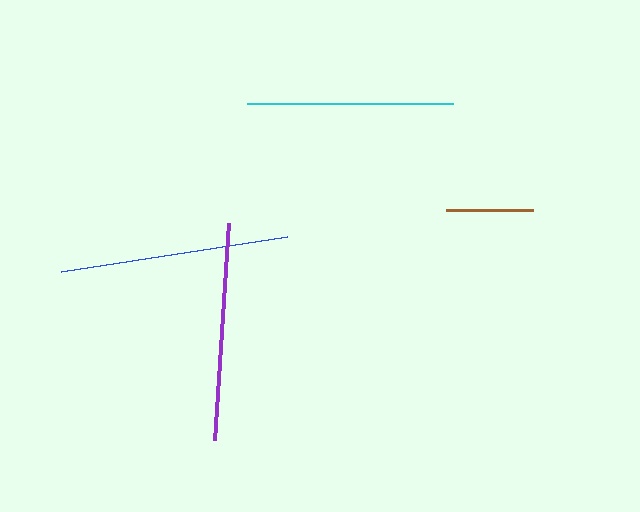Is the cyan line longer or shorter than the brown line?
The cyan line is longer than the brown line.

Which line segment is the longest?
The blue line is the longest at approximately 228 pixels.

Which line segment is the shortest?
The brown line is the shortest at approximately 87 pixels.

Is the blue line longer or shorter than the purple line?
The blue line is longer than the purple line.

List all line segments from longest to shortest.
From longest to shortest: blue, purple, cyan, brown.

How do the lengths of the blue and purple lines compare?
The blue and purple lines are approximately the same length.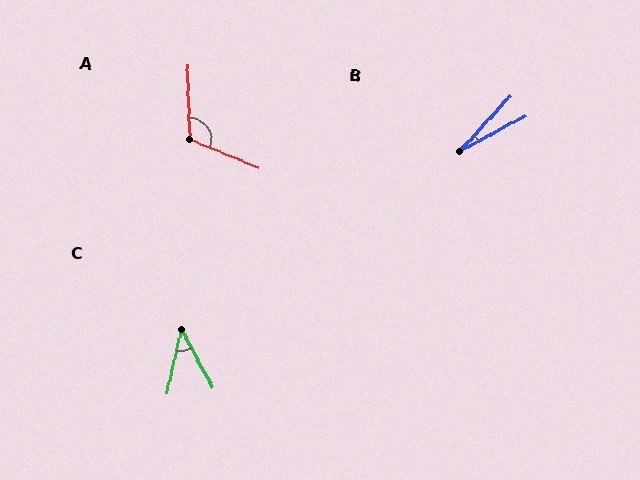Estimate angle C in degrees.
Approximately 41 degrees.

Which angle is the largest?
A, at approximately 114 degrees.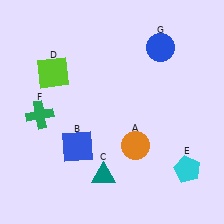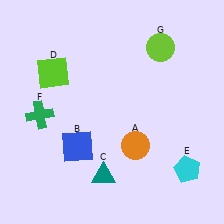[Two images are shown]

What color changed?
The circle (G) changed from blue in Image 1 to lime in Image 2.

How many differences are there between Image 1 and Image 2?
There is 1 difference between the two images.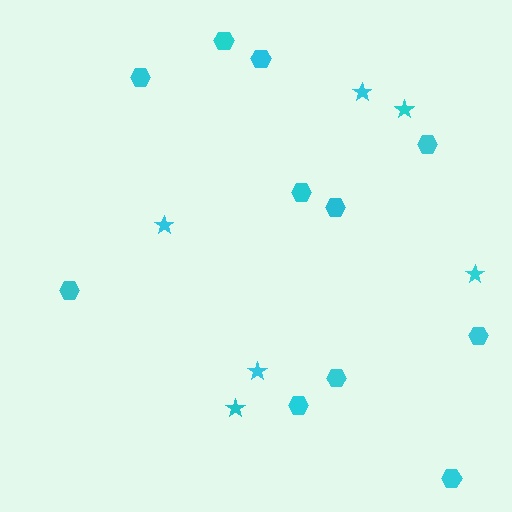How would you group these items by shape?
There are 2 groups: one group of stars (6) and one group of hexagons (11).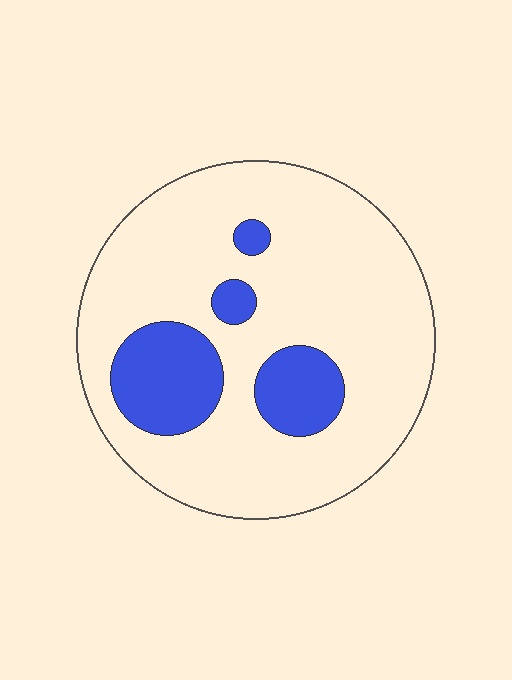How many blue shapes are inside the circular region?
4.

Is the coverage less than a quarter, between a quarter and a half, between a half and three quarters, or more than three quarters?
Less than a quarter.